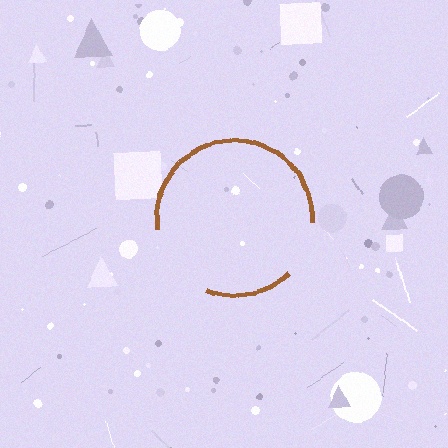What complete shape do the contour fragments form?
The contour fragments form a circle.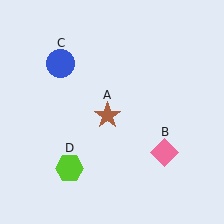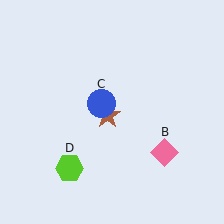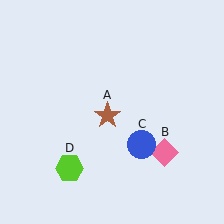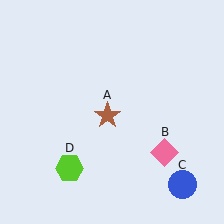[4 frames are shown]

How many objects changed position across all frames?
1 object changed position: blue circle (object C).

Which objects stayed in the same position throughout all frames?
Brown star (object A) and pink diamond (object B) and lime hexagon (object D) remained stationary.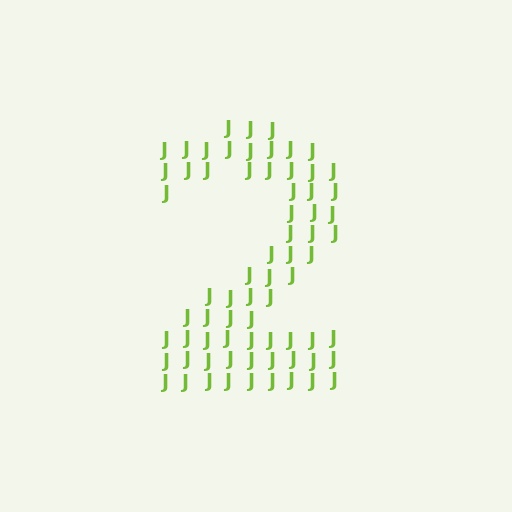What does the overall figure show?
The overall figure shows the digit 2.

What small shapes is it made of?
It is made of small letter J's.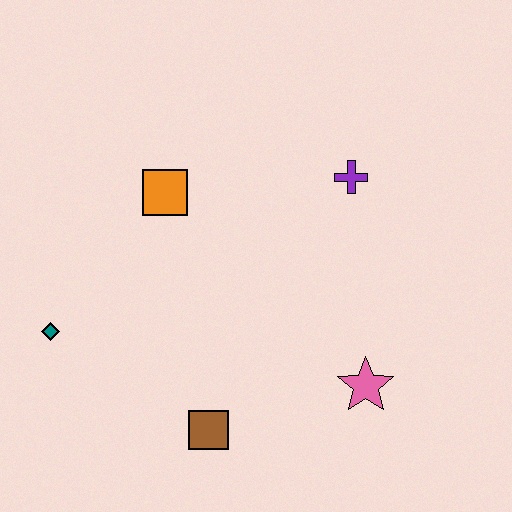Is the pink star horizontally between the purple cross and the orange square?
No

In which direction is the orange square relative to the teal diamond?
The orange square is above the teal diamond.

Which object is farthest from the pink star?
The teal diamond is farthest from the pink star.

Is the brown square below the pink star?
Yes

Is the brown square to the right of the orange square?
Yes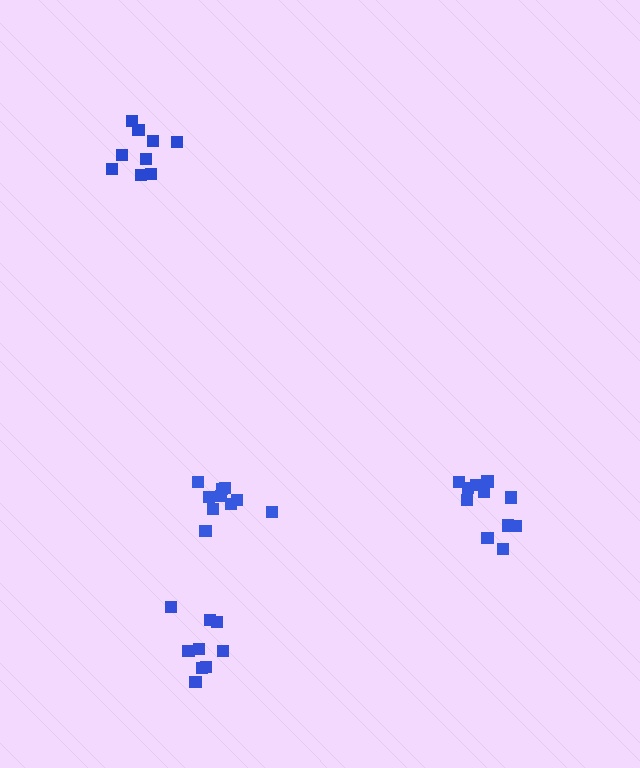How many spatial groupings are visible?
There are 4 spatial groupings.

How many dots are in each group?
Group 1: 9 dots, Group 2: 11 dots, Group 3: 10 dots, Group 4: 9 dots (39 total).